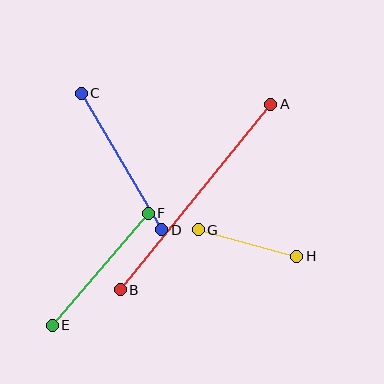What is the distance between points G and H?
The distance is approximately 102 pixels.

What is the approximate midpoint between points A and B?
The midpoint is at approximately (196, 197) pixels.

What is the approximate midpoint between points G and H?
The midpoint is at approximately (247, 243) pixels.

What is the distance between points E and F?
The distance is approximately 148 pixels.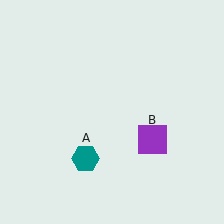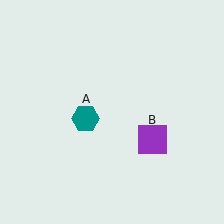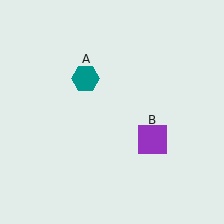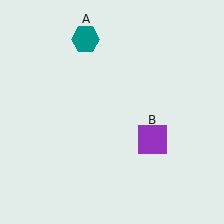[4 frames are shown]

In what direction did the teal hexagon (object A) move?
The teal hexagon (object A) moved up.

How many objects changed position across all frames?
1 object changed position: teal hexagon (object A).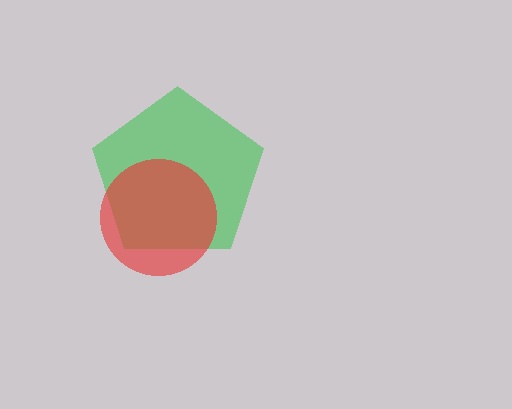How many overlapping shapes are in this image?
There are 2 overlapping shapes in the image.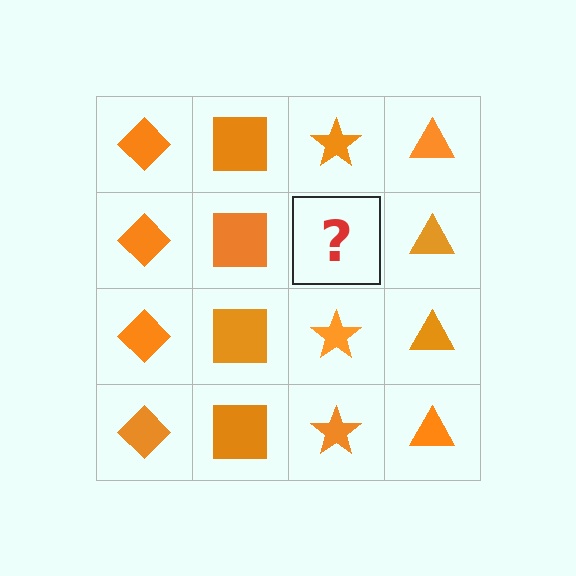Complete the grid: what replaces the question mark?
The question mark should be replaced with an orange star.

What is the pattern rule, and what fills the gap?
The rule is that each column has a consistent shape. The gap should be filled with an orange star.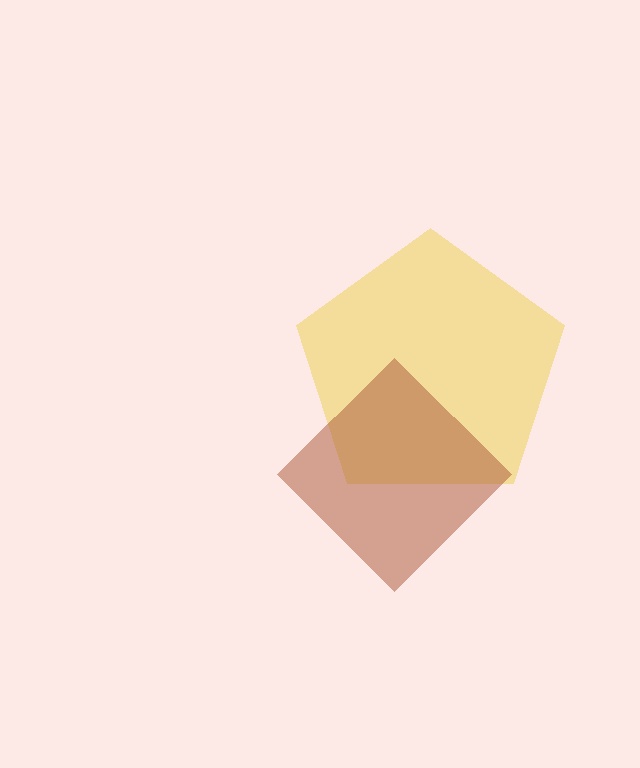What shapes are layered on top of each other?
The layered shapes are: a yellow pentagon, a brown diamond.